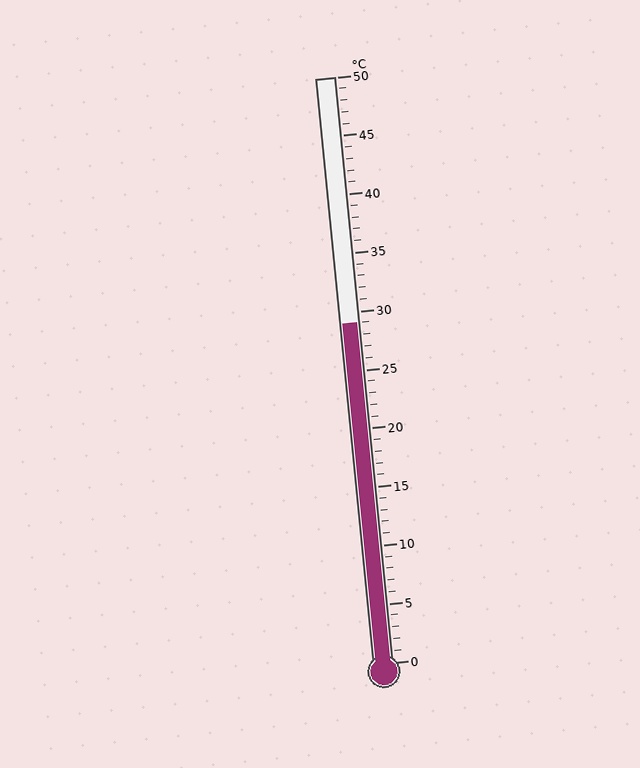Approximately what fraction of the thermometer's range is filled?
The thermometer is filled to approximately 60% of its range.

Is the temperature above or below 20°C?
The temperature is above 20°C.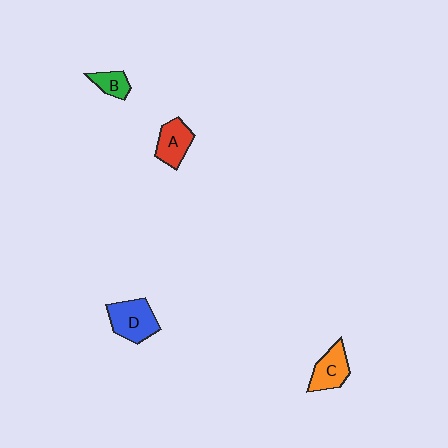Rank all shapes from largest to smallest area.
From largest to smallest: D (blue), C (orange), A (red), B (green).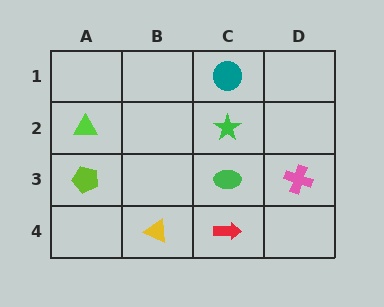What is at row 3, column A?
A lime pentagon.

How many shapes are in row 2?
2 shapes.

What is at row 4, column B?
A yellow triangle.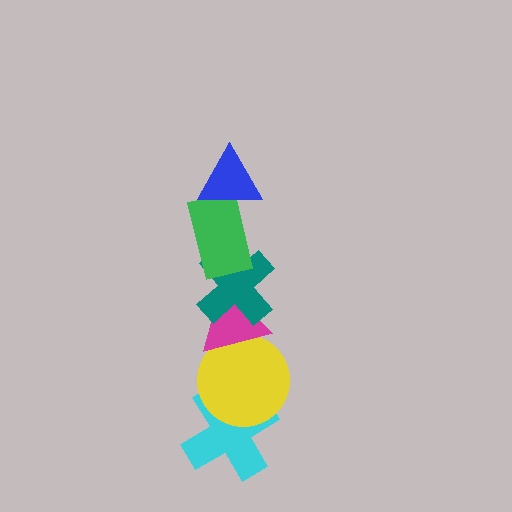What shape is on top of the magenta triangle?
The teal cross is on top of the magenta triangle.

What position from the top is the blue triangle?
The blue triangle is 1st from the top.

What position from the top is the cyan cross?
The cyan cross is 6th from the top.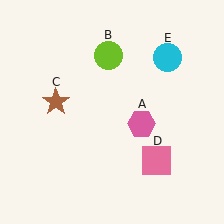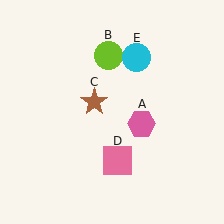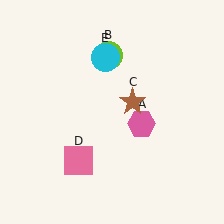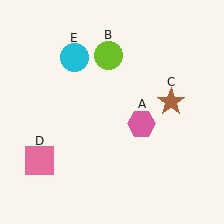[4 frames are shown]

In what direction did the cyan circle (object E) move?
The cyan circle (object E) moved left.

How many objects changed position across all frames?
3 objects changed position: brown star (object C), pink square (object D), cyan circle (object E).